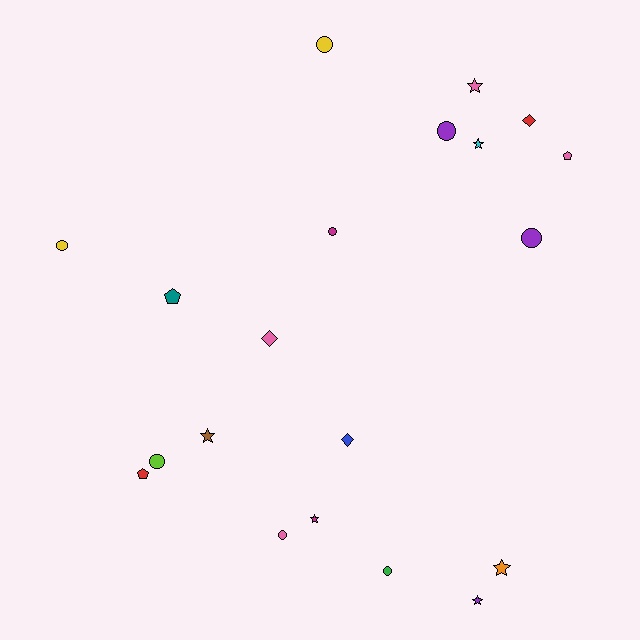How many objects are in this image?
There are 20 objects.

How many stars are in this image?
There are 6 stars.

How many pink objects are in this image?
There are 4 pink objects.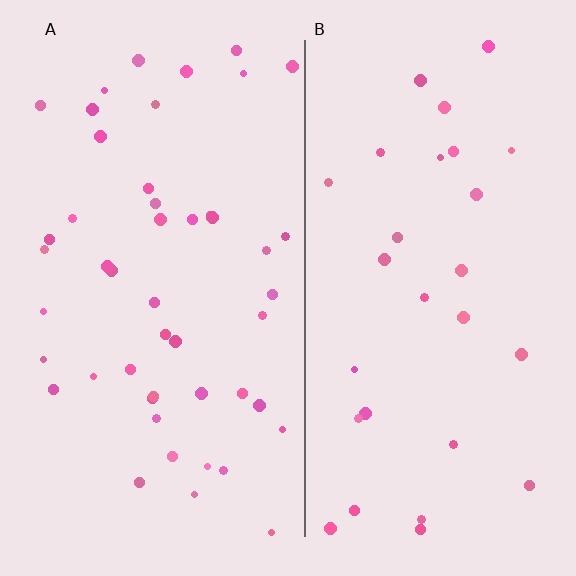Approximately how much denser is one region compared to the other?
Approximately 1.7× — region A over region B.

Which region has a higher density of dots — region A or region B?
A (the left).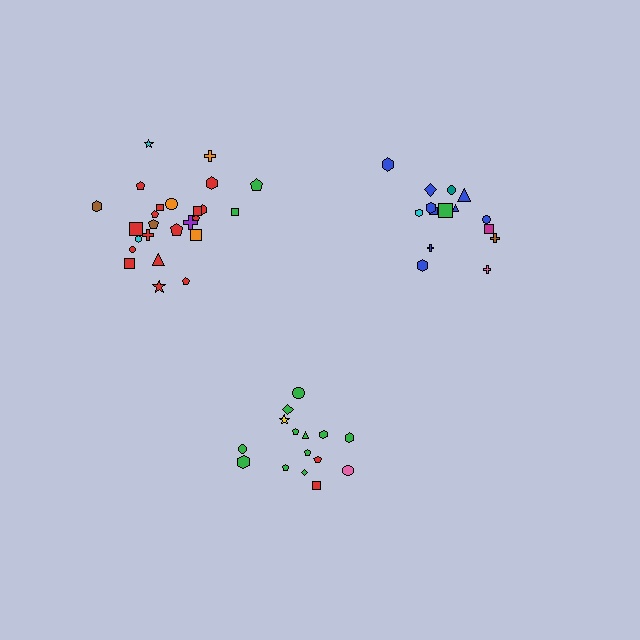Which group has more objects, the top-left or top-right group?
The top-left group.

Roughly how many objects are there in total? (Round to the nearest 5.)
Roughly 55 objects in total.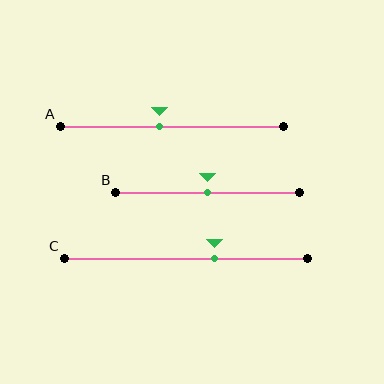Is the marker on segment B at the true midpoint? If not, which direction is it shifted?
Yes, the marker on segment B is at the true midpoint.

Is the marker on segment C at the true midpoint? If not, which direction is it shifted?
No, the marker on segment C is shifted to the right by about 12% of the segment length.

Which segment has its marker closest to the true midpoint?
Segment B has its marker closest to the true midpoint.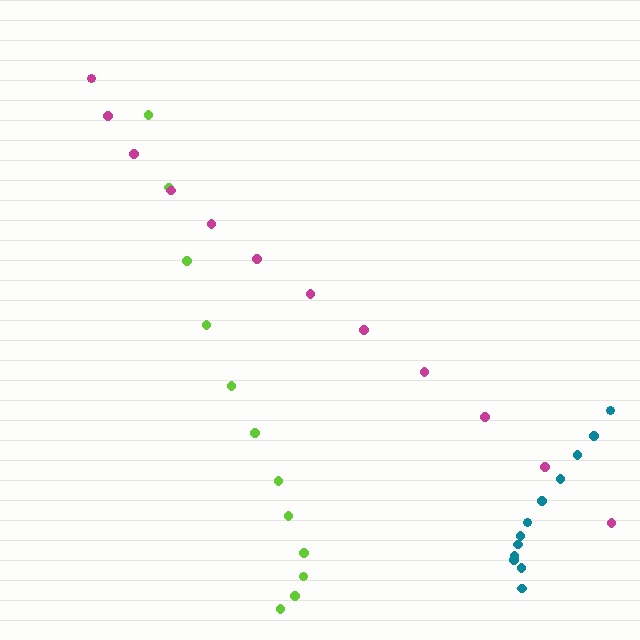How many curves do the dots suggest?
There are 3 distinct paths.